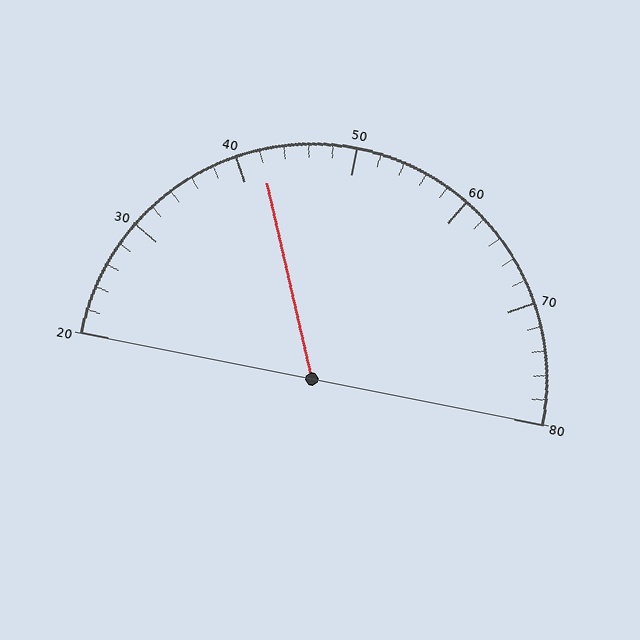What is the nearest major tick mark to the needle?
The nearest major tick mark is 40.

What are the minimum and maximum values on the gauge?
The gauge ranges from 20 to 80.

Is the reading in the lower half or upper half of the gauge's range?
The reading is in the lower half of the range (20 to 80).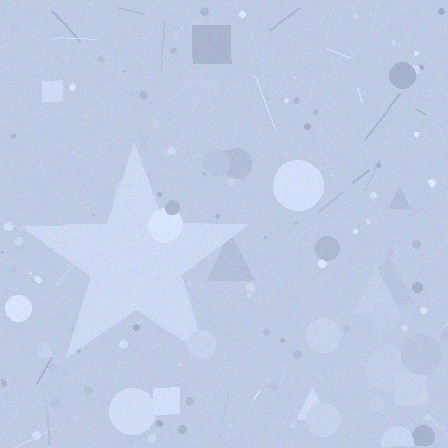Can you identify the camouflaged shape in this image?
The camouflaged shape is a star.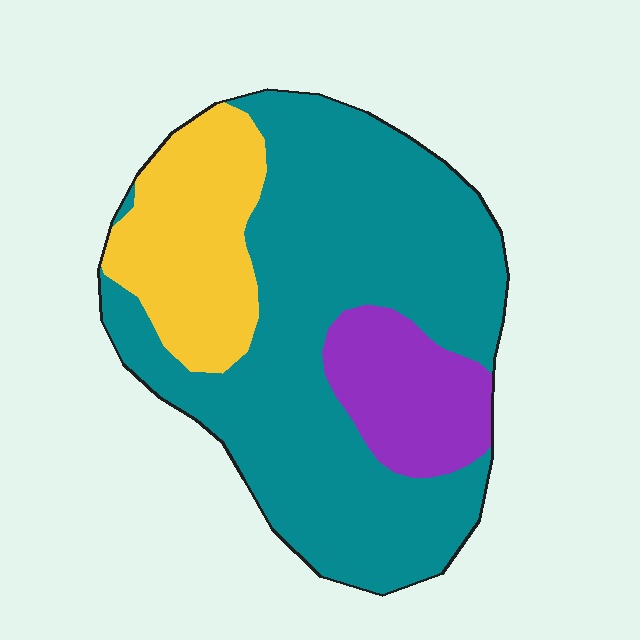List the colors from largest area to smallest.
From largest to smallest: teal, yellow, purple.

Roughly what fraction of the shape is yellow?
Yellow takes up between a sixth and a third of the shape.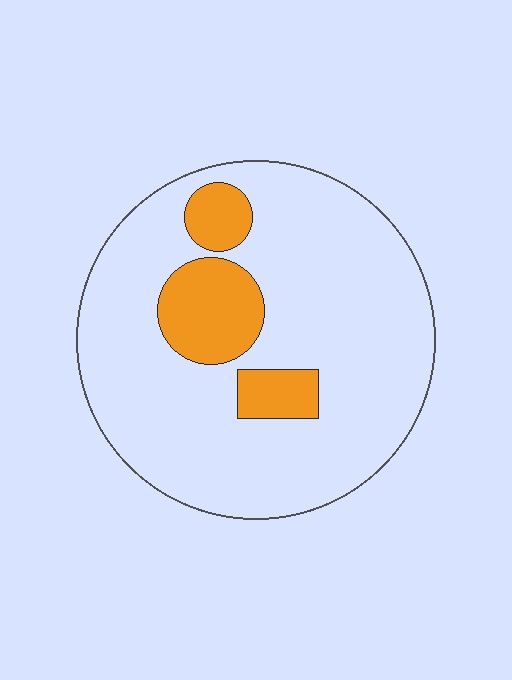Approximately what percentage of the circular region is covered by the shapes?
Approximately 15%.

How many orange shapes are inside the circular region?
3.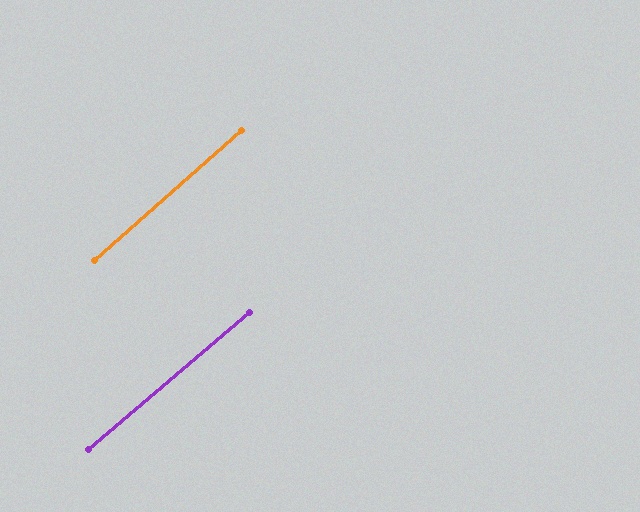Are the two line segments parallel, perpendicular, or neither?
Parallel — their directions differ by only 1.2°.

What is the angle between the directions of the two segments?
Approximately 1 degree.